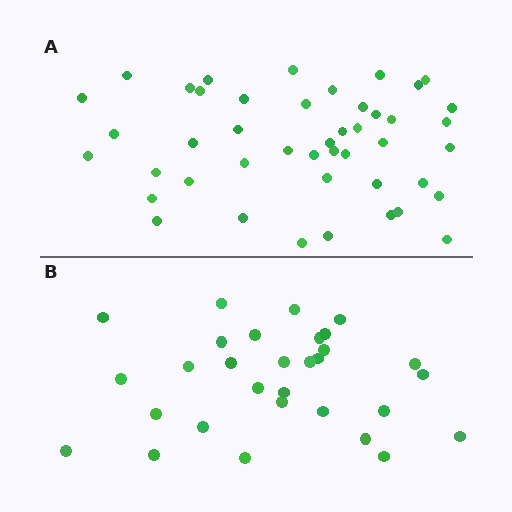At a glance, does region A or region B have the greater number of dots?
Region A (the top region) has more dots.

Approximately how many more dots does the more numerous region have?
Region A has approximately 15 more dots than region B.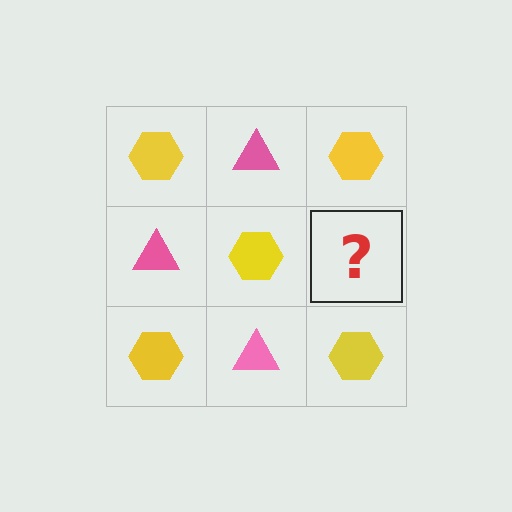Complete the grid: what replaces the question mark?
The question mark should be replaced with a pink triangle.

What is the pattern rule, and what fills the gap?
The rule is that it alternates yellow hexagon and pink triangle in a checkerboard pattern. The gap should be filled with a pink triangle.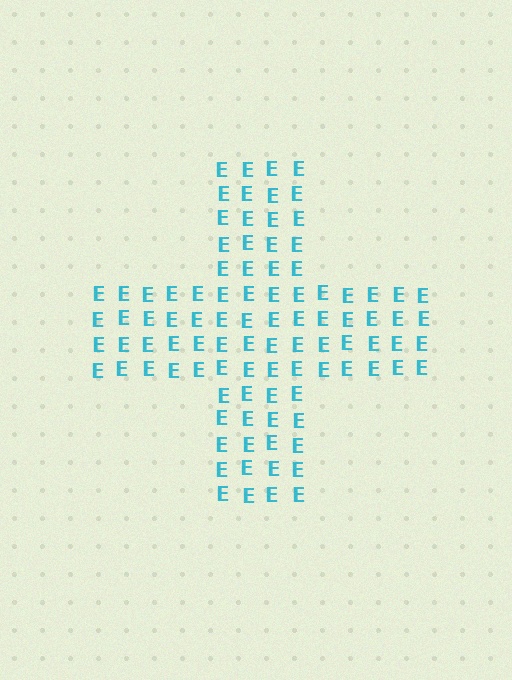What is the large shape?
The large shape is a cross.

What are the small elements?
The small elements are letter E's.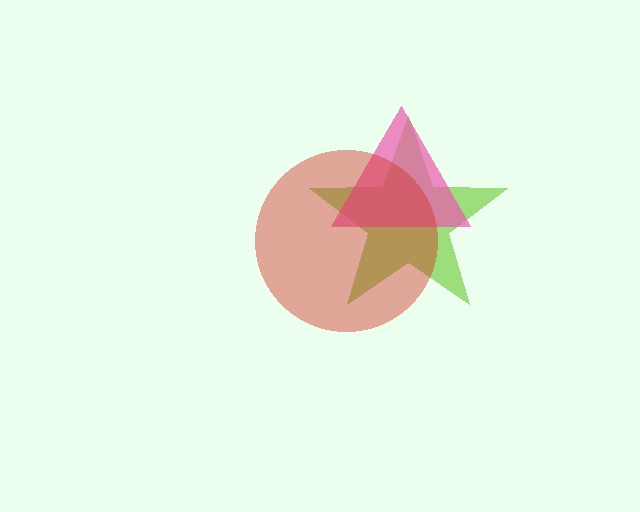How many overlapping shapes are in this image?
There are 3 overlapping shapes in the image.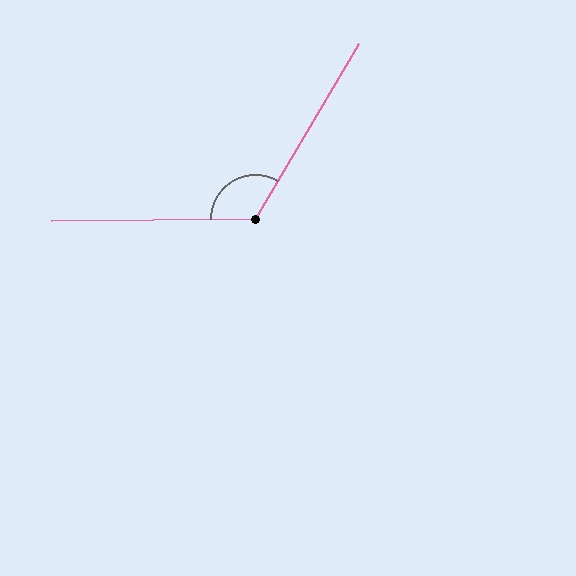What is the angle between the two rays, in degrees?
Approximately 121 degrees.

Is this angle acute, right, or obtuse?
It is obtuse.